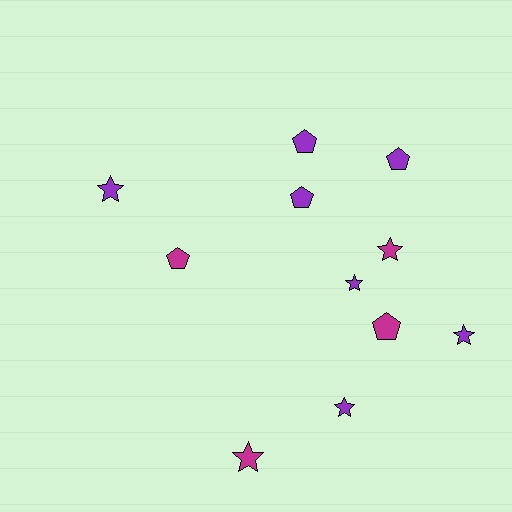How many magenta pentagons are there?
There are 2 magenta pentagons.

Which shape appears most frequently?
Star, with 6 objects.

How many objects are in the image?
There are 11 objects.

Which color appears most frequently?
Purple, with 7 objects.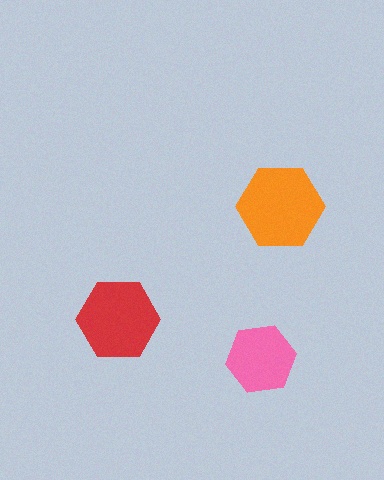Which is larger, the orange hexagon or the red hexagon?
The orange one.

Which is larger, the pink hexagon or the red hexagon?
The red one.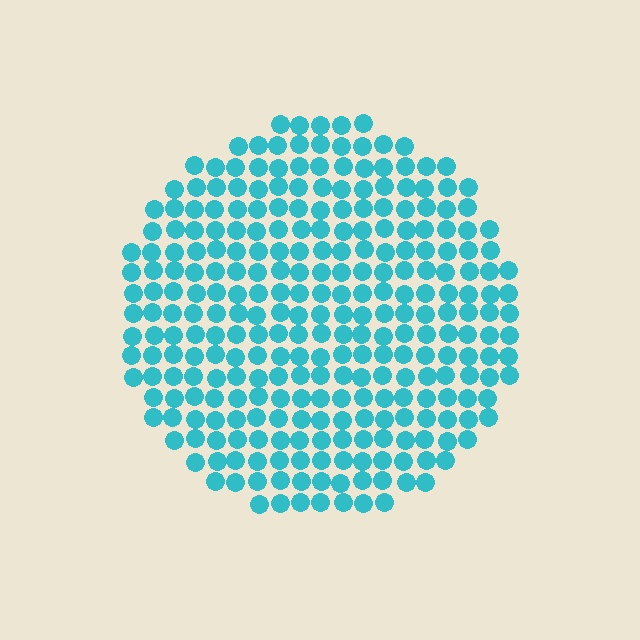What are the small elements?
The small elements are circles.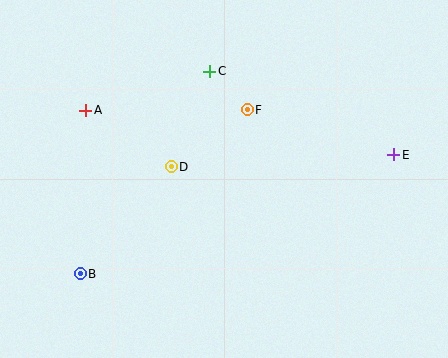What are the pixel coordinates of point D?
Point D is at (171, 167).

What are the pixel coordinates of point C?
Point C is at (210, 71).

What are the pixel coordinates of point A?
Point A is at (86, 110).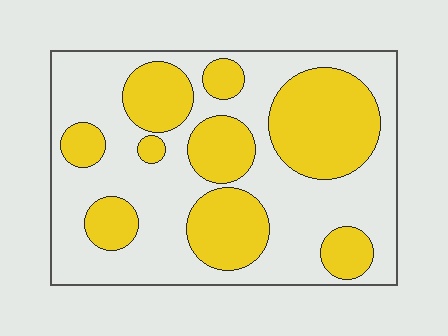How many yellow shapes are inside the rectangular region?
9.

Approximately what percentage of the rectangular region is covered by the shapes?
Approximately 40%.